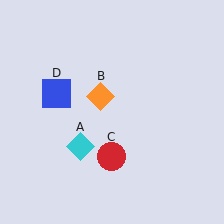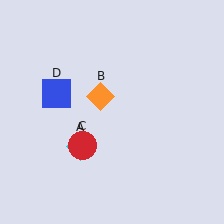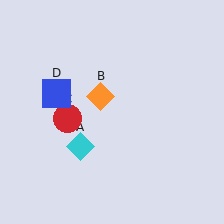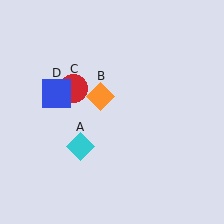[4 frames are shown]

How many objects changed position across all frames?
1 object changed position: red circle (object C).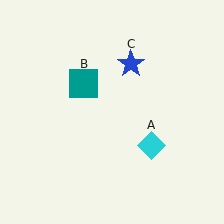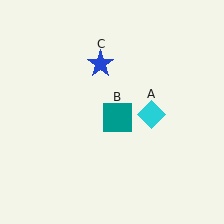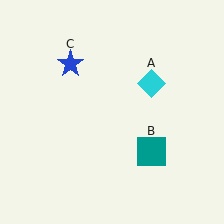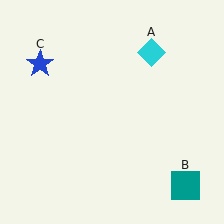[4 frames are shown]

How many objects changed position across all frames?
3 objects changed position: cyan diamond (object A), teal square (object B), blue star (object C).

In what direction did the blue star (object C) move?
The blue star (object C) moved left.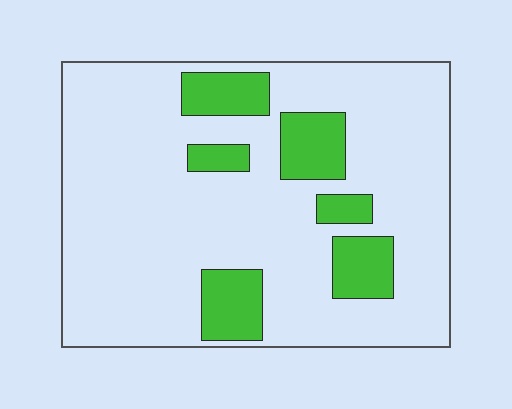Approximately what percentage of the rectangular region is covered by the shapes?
Approximately 20%.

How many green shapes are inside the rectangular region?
6.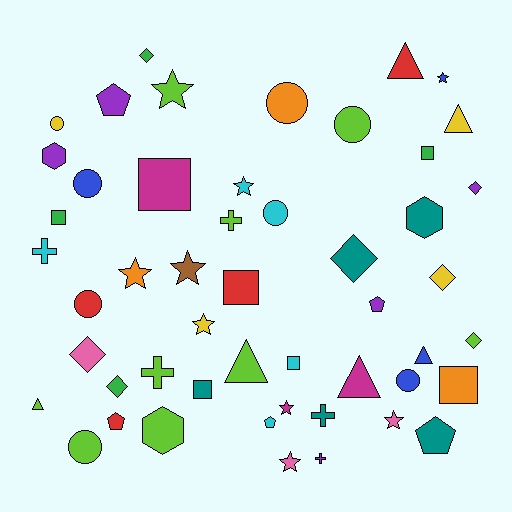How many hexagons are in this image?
There are 3 hexagons.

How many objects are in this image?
There are 50 objects.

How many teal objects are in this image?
There are 5 teal objects.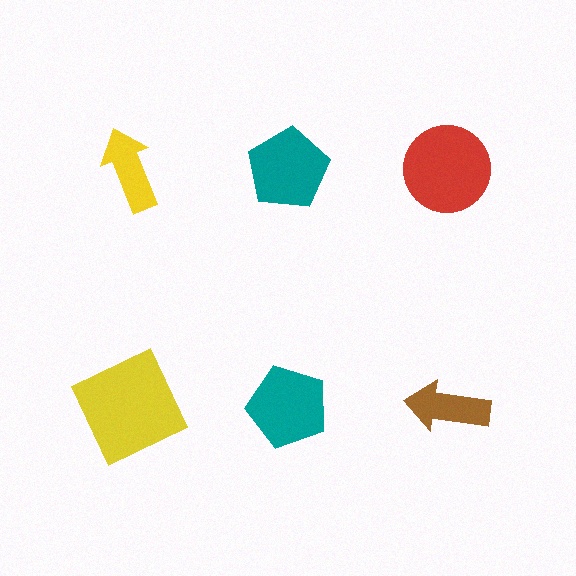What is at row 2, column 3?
A brown arrow.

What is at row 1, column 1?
A yellow arrow.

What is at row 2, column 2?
A teal pentagon.